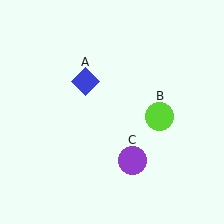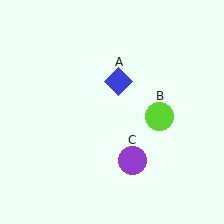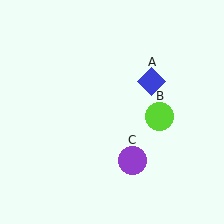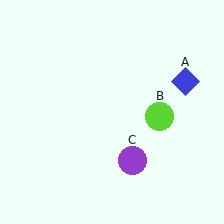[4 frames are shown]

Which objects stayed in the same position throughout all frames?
Lime circle (object B) and purple circle (object C) remained stationary.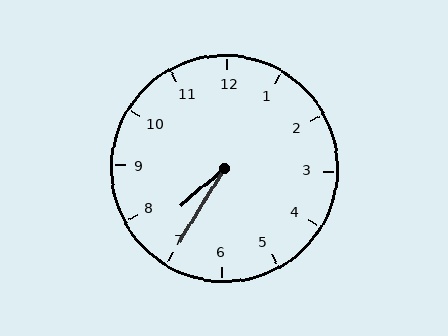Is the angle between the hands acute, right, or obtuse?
It is acute.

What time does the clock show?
7:35.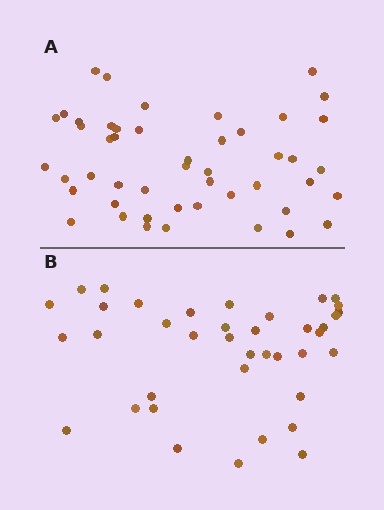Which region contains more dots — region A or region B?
Region A (the top region) has more dots.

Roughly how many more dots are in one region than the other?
Region A has roughly 8 or so more dots than region B.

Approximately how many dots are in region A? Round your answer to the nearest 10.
About 50 dots. (The exact count is 48, which rounds to 50.)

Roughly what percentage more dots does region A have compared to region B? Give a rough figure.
About 25% more.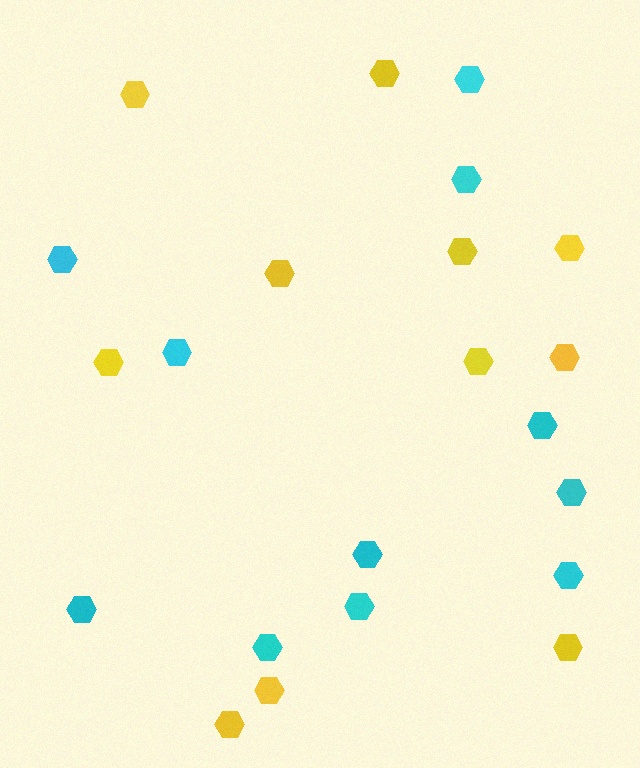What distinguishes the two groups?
There are 2 groups: one group of cyan hexagons (11) and one group of yellow hexagons (11).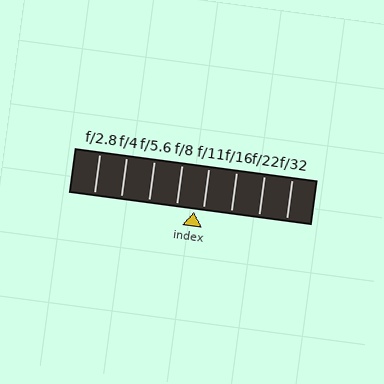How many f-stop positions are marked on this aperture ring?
There are 8 f-stop positions marked.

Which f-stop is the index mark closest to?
The index mark is closest to f/11.